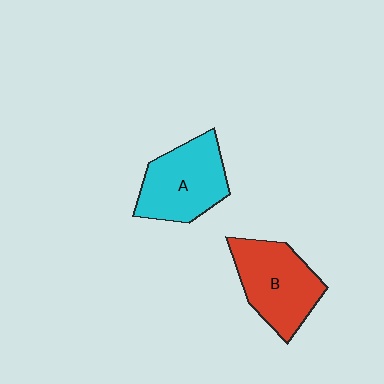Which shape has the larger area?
Shape B (red).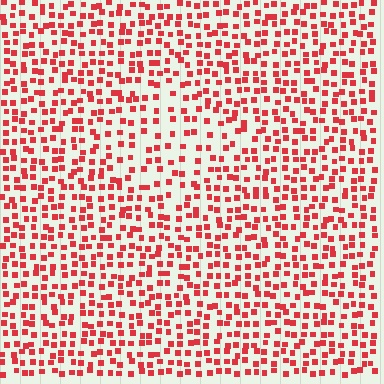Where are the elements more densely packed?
The elements are more densely packed outside the diamond boundary.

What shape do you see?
I see a diamond.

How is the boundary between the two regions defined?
The boundary is defined by a change in element density (approximately 1.7x ratio). All elements are the same color, size, and shape.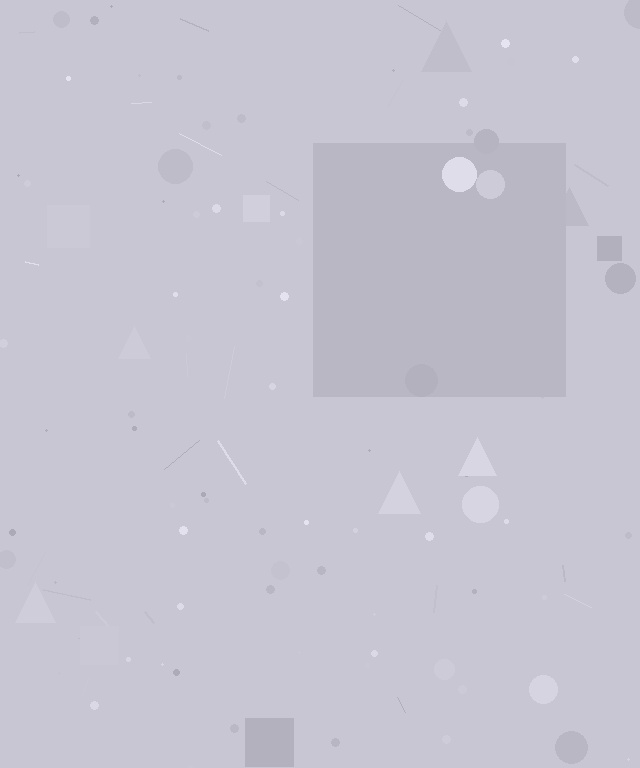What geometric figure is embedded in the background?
A square is embedded in the background.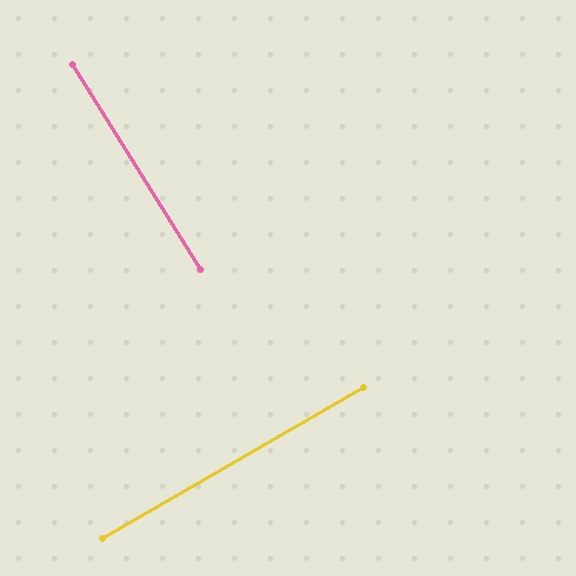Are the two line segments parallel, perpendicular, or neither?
Perpendicular — they meet at approximately 88°.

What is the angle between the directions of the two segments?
Approximately 88 degrees.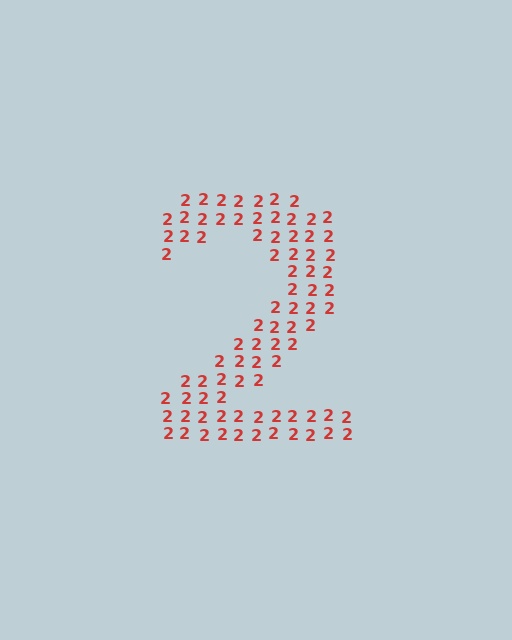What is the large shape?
The large shape is the digit 2.